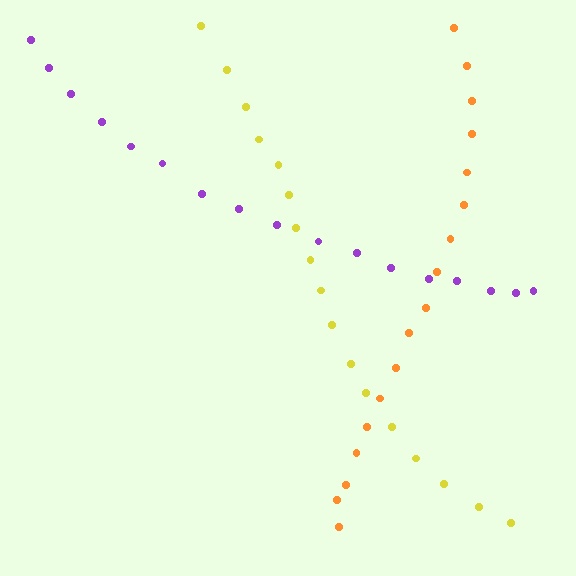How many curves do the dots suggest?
There are 3 distinct paths.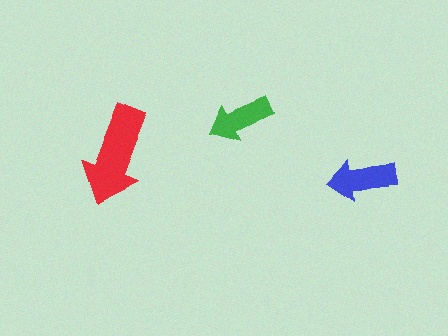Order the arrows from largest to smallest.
the red one, the blue one, the green one.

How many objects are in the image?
There are 3 objects in the image.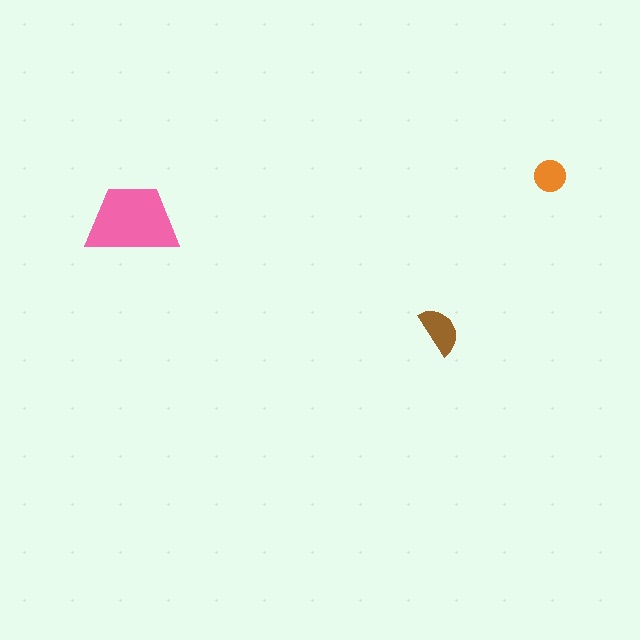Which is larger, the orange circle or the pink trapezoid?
The pink trapezoid.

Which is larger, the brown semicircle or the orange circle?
The brown semicircle.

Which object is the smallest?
The orange circle.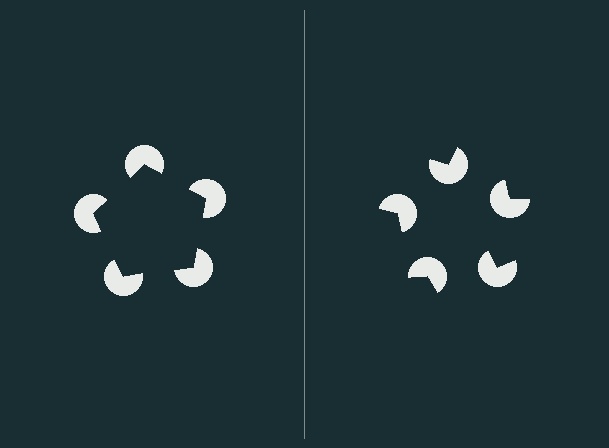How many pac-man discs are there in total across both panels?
10 — 5 on each side.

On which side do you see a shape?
An illusory pentagon appears on the left side. On the right side the wedge cuts are rotated, so no coherent shape forms.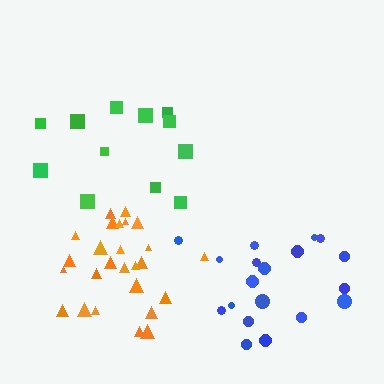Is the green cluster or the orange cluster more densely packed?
Orange.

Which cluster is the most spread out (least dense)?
Green.